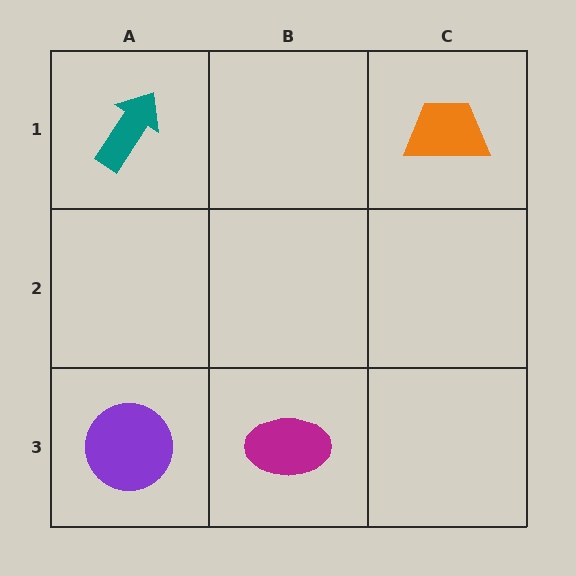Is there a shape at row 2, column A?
No, that cell is empty.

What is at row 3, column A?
A purple circle.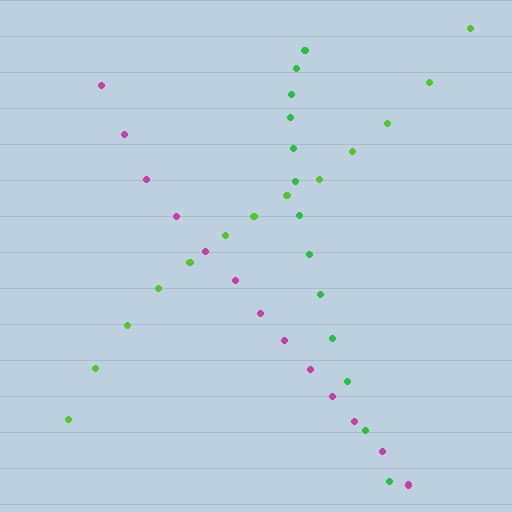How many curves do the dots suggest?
There are 3 distinct paths.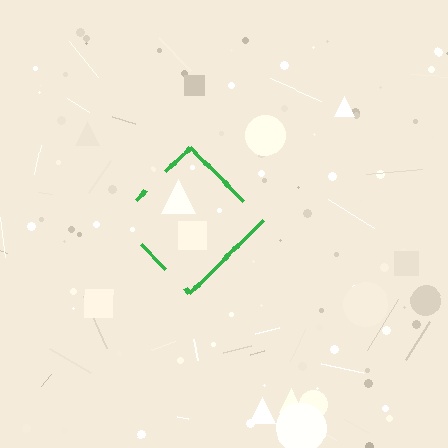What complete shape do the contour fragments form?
The contour fragments form a diamond.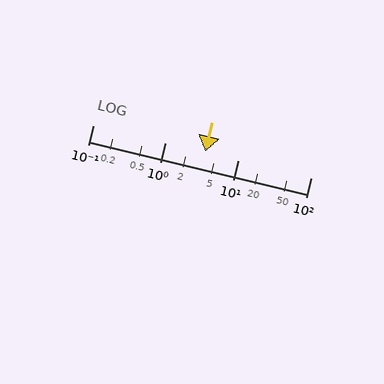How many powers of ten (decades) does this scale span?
The scale spans 3 decades, from 0.1 to 100.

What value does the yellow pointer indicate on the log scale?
The pointer indicates approximately 3.5.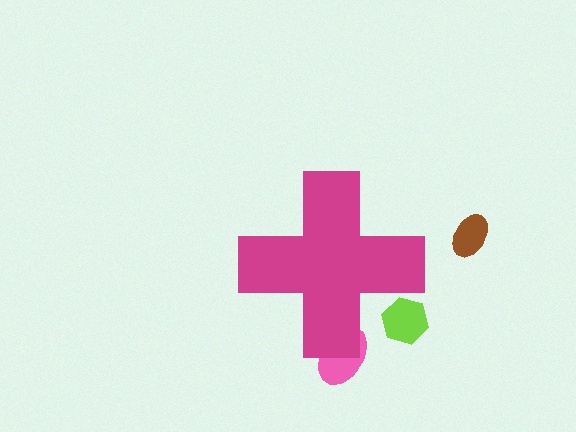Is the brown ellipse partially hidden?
No, the brown ellipse is fully visible.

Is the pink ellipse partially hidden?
Yes, the pink ellipse is partially hidden behind the magenta cross.